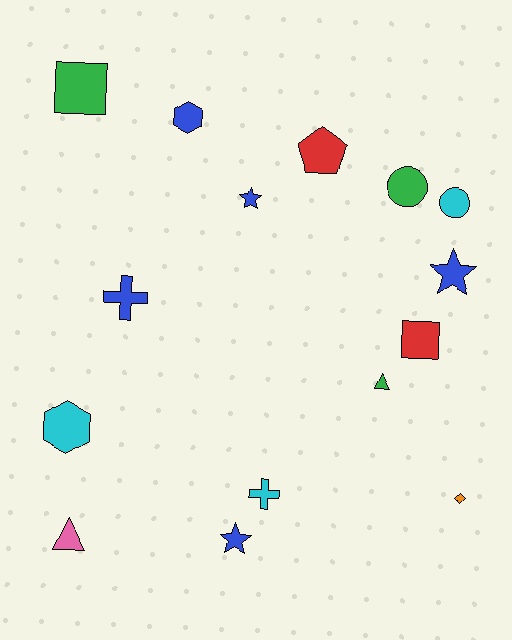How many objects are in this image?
There are 15 objects.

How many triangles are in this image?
There are 2 triangles.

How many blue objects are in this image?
There are 5 blue objects.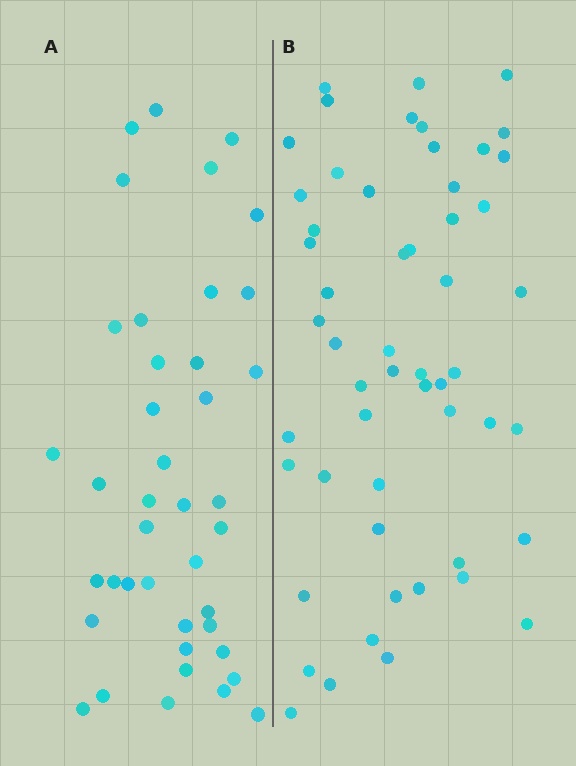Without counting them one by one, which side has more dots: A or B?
Region B (the right region) has more dots.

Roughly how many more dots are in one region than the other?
Region B has approximately 15 more dots than region A.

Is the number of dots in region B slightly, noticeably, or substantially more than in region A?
Region B has noticeably more, but not dramatically so. The ratio is roughly 1.3 to 1.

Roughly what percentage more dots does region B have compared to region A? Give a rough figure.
About 30% more.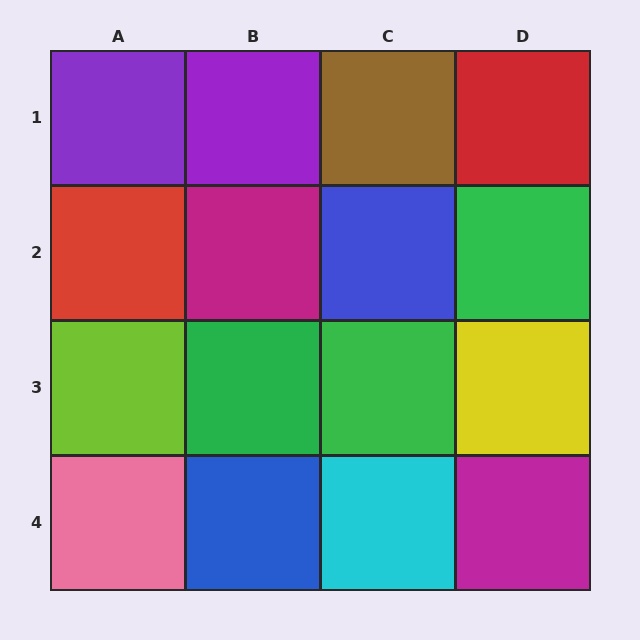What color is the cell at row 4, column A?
Pink.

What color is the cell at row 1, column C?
Brown.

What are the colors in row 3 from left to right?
Lime, green, green, yellow.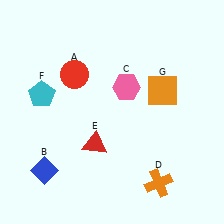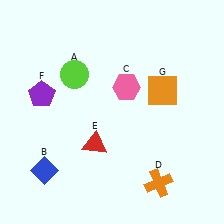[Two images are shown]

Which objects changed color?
A changed from red to lime. F changed from cyan to purple.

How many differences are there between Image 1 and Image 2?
There are 2 differences between the two images.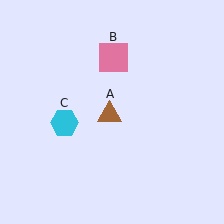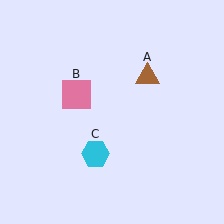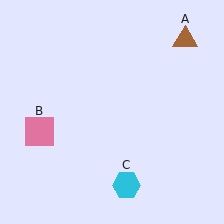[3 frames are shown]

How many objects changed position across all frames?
3 objects changed position: brown triangle (object A), pink square (object B), cyan hexagon (object C).